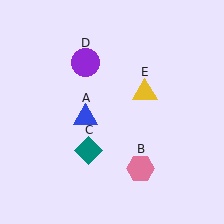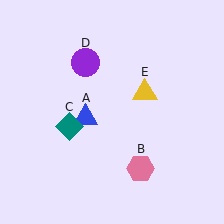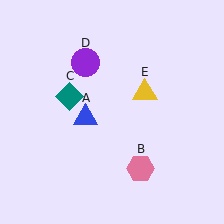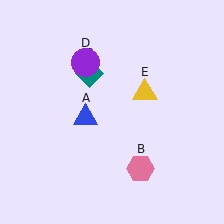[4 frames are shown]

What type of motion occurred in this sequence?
The teal diamond (object C) rotated clockwise around the center of the scene.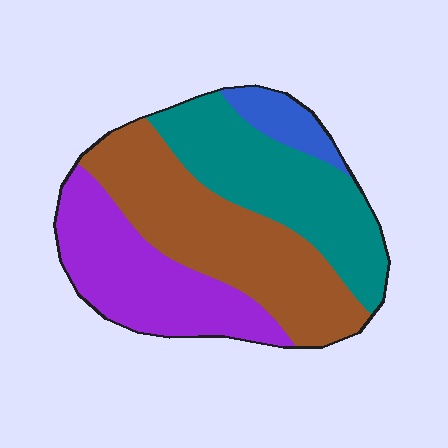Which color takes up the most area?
Brown, at roughly 35%.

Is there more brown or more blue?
Brown.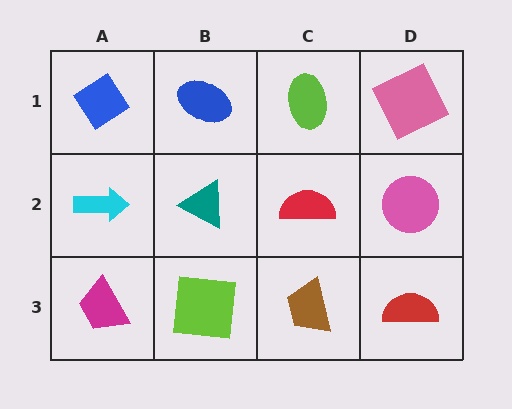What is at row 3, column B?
A lime square.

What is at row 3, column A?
A magenta trapezoid.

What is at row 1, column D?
A pink square.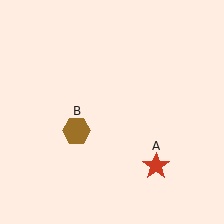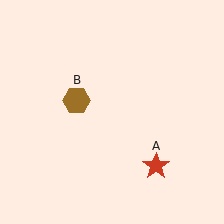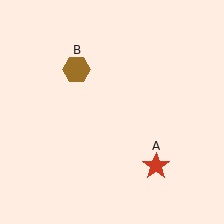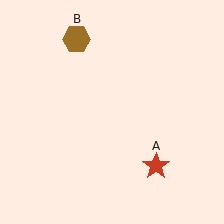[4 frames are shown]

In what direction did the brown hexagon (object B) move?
The brown hexagon (object B) moved up.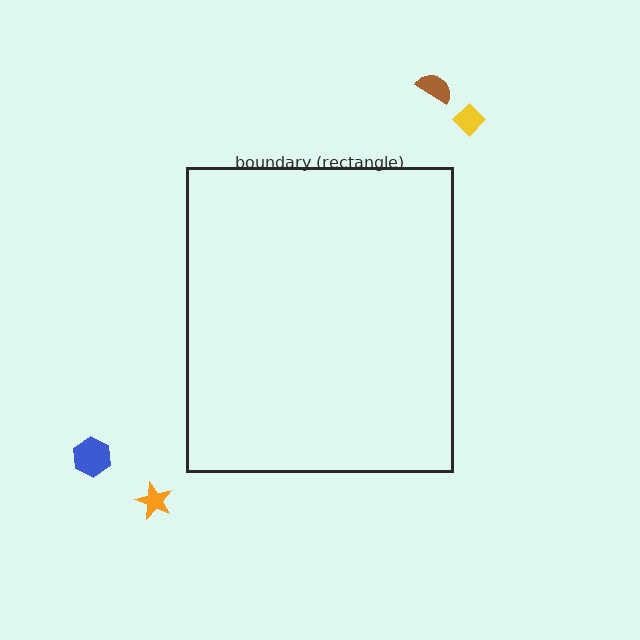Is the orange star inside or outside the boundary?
Outside.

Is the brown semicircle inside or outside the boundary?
Outside.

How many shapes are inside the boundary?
0 inside, 4 outside.